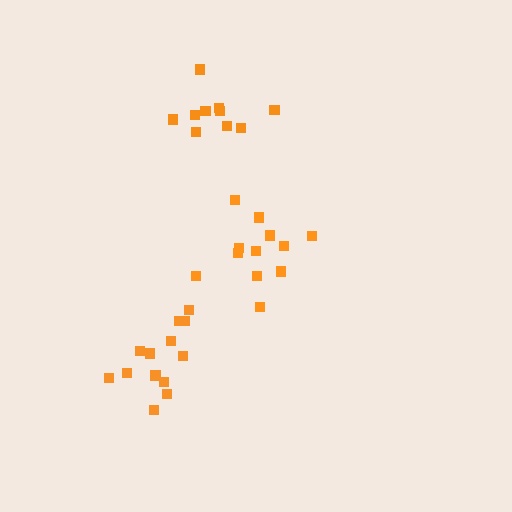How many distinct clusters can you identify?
There are 3 distinct clusters.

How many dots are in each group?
Group 1: 12 dots, Group 2: 10 dots, Group 3: 13 dots (35 total).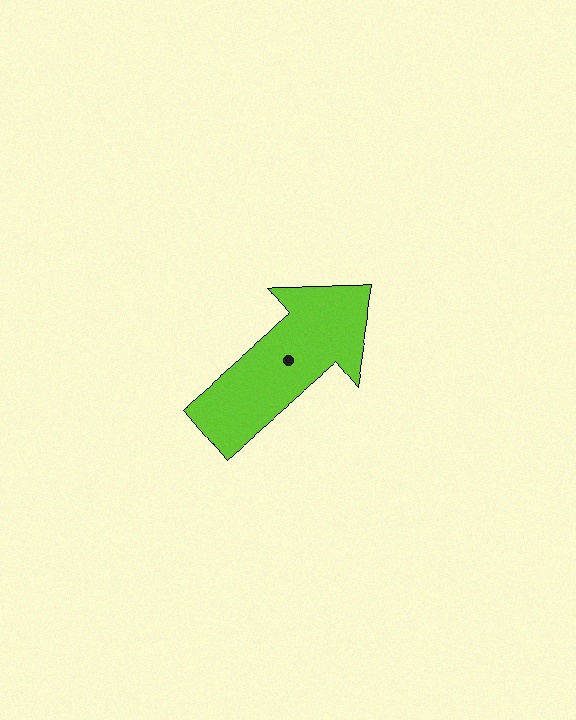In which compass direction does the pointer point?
Northeast.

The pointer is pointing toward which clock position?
Roughly 2 o'clock.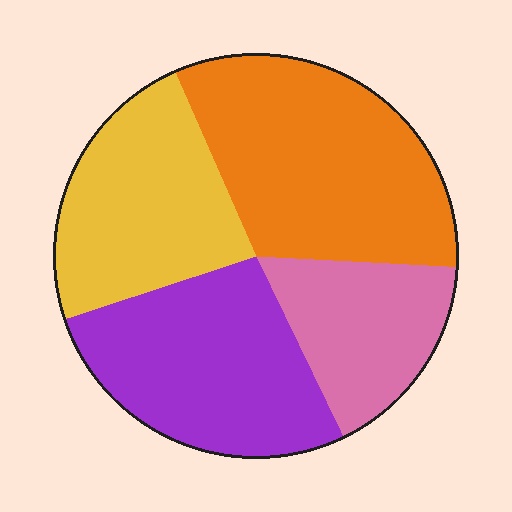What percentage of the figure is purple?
Purple covers roughly 25% of the figure.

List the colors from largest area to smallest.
From largest to smallest: orange, purple, yellow, pink.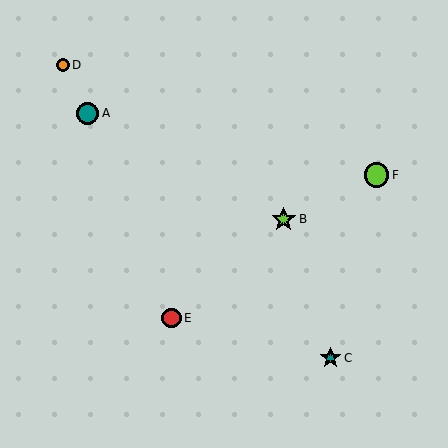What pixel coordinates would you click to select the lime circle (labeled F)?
Click at (377, 175) to select the lime circle F.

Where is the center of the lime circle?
The center of the lime circle is at (377, 175).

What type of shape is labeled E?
Shape E is a red circle.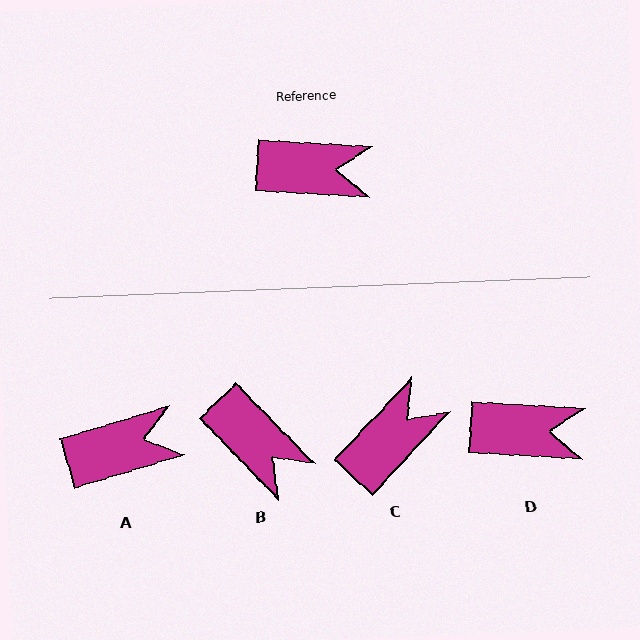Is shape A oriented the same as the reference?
No, it is off by about 20 degrees.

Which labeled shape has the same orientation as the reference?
D.